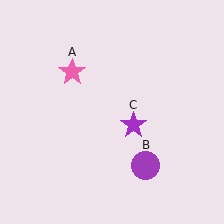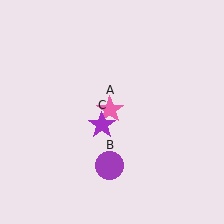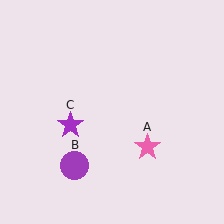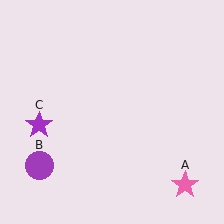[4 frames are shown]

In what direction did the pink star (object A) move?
The pink star (object A) moved down and to the right.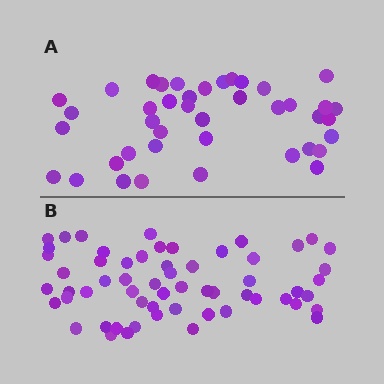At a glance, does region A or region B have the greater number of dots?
Region B (the bottom region) has more dots.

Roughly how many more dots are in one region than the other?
Region B has approximately 20 more dots than region A.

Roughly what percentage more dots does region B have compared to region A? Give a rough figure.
About 45% more.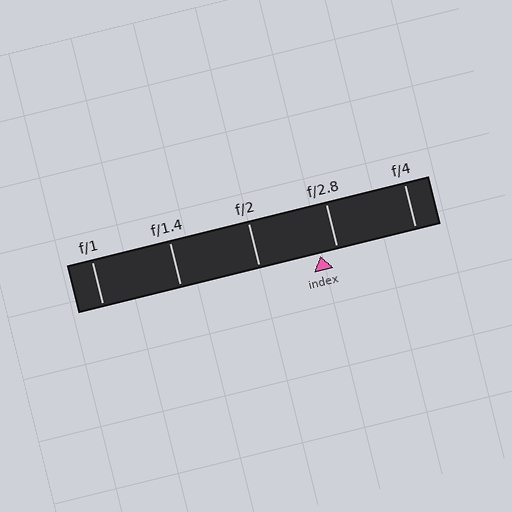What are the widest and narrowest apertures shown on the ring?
The widest aperture shown is f/1 and the narrowest is f/4.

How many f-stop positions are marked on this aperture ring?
There are 5 f-stop positions marked.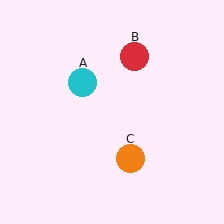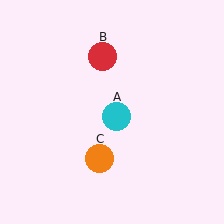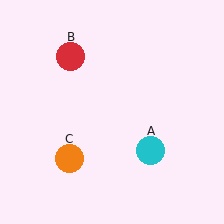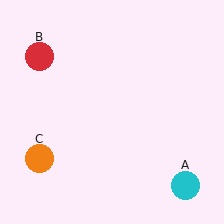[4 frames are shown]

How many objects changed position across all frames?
3 objects changed position: cyan circle (object A), red circle (object B), orange circle (object C).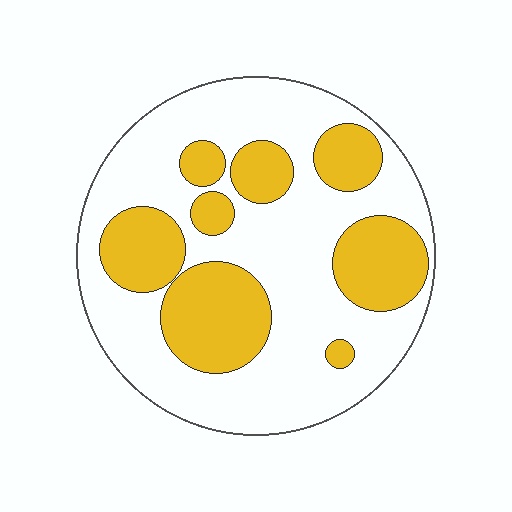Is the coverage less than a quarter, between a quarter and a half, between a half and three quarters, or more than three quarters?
Between a quarter and a half.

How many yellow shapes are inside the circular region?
8.